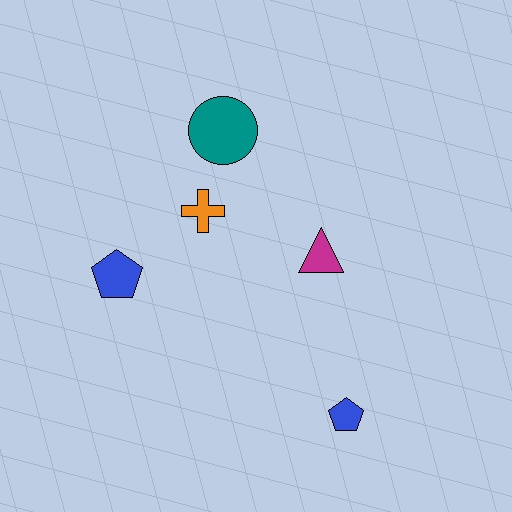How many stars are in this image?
There are no stars.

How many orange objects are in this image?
There is 1 orange object.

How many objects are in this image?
There are 5 objects.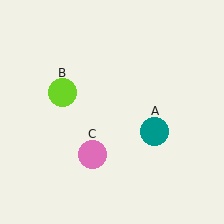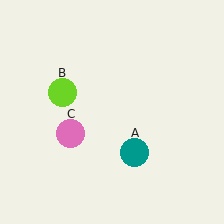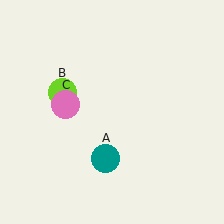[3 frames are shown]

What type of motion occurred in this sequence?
The teal circle (object A), pink circle (object C) rotated clockwise around the center of the scene.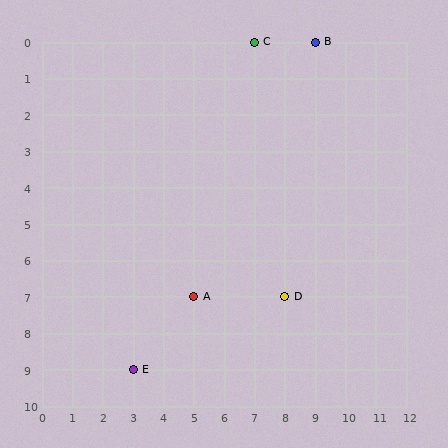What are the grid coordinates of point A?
Point A is at grid coordinates (5, 7).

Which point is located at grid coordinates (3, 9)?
Point E is at (3, 9).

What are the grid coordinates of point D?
Point D is at grid coordinates (8, 7).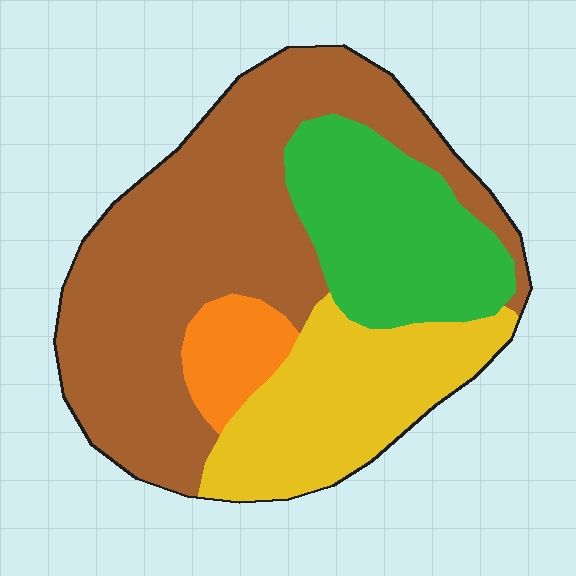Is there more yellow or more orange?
Yellow.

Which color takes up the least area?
Orange, at roughly 5%.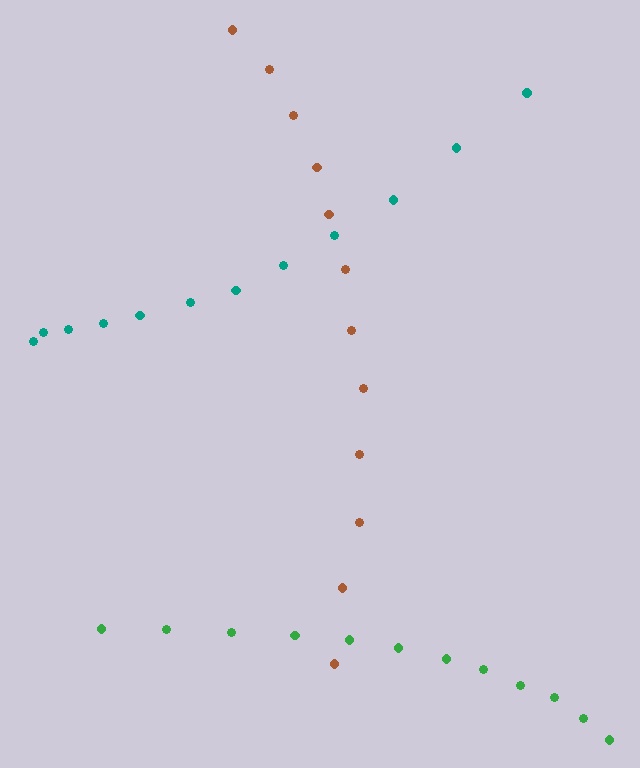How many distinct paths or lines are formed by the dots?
There are 3 distinct paths.